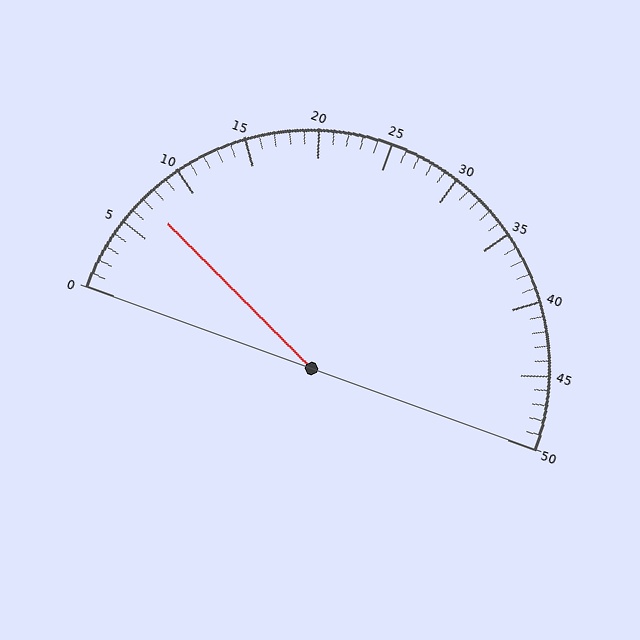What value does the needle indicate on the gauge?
The needle indicates approximately 7.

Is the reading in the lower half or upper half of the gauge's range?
The reading is in the lower half of the range (0 to 50).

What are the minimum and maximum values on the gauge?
The gauge ranges from 0 to 50.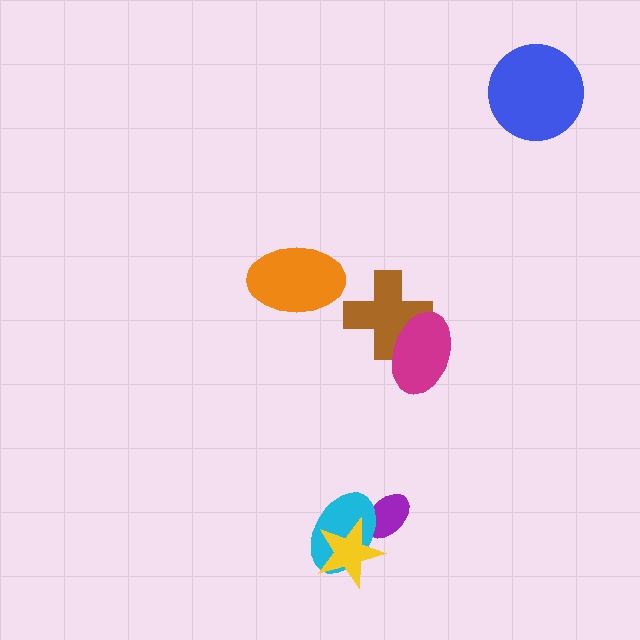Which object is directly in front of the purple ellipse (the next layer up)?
The cyan ellipse is directly in front of the purple ellipse.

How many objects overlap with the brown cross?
1 object overlaps with the brown cross.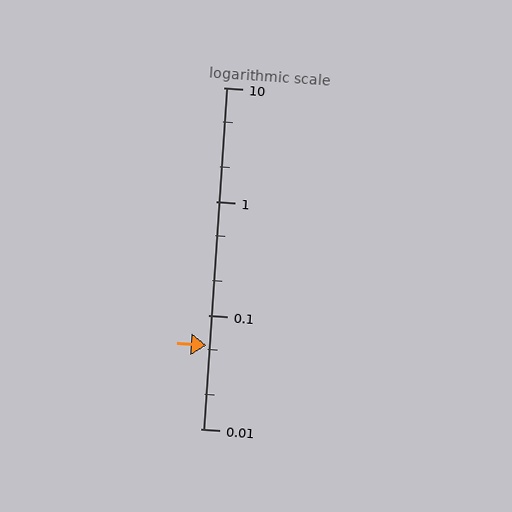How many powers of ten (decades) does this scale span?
The scale spans 3 decades, from 0.01 to 10.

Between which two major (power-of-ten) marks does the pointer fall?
The pointer is between 0.01 and 0.1.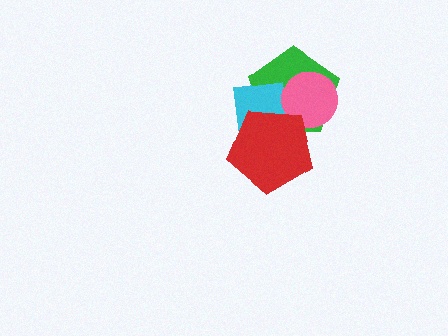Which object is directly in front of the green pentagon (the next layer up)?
The cyan square is directly in front of the green pentagon.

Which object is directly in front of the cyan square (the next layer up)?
The pink circle is directly in front of the cyan square.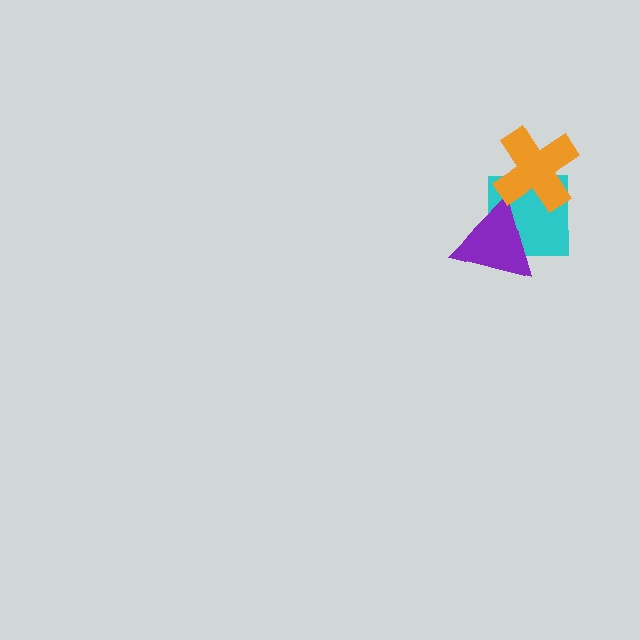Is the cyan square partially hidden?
Yes, it is partially covered by another shape.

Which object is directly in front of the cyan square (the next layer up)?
The purple triangle is directly in front of the cyan square.